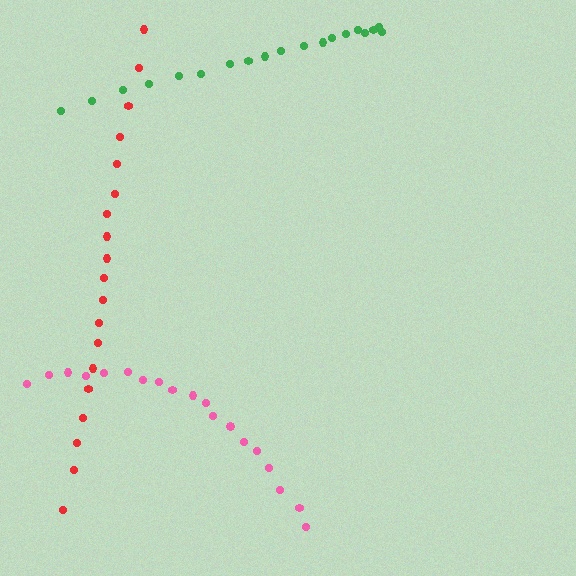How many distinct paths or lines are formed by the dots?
There are 3 distinct paths.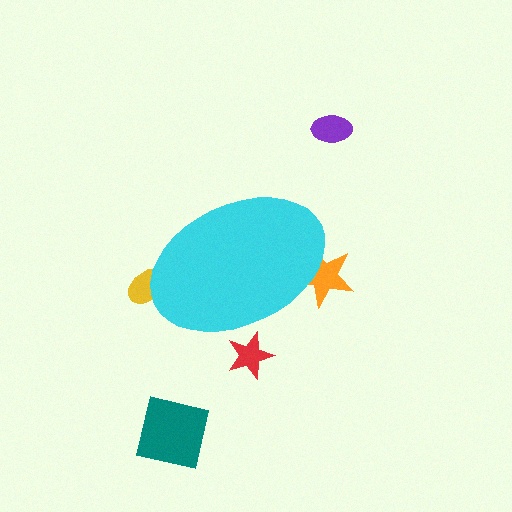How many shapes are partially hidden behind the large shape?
3 shapes are partially hidden.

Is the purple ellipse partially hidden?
No, the purple ellipse is fully visible.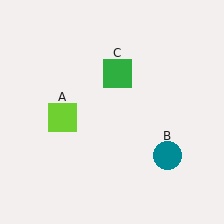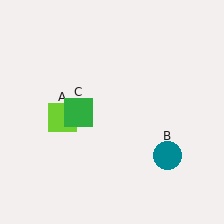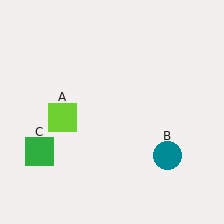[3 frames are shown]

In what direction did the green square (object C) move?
The green square (object C) moved down and to the left.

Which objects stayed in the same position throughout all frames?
Lime square (object A) and teal circle (object B) remained stationary.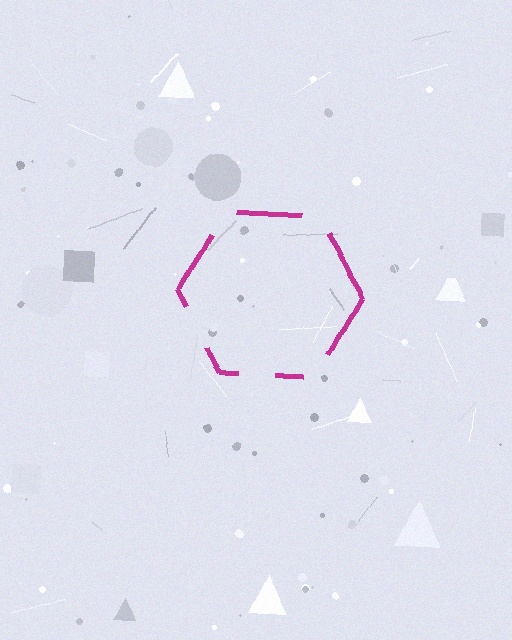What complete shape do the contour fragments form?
The contour fragments form a hexagon.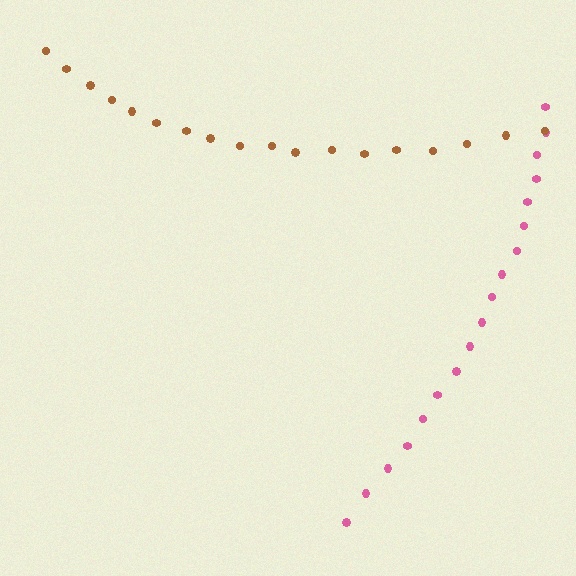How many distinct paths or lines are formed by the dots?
There are 2 distinct paths.